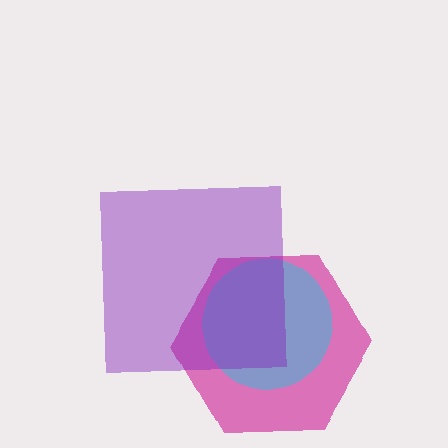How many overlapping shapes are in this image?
There are 3 overlapping shapes in the image.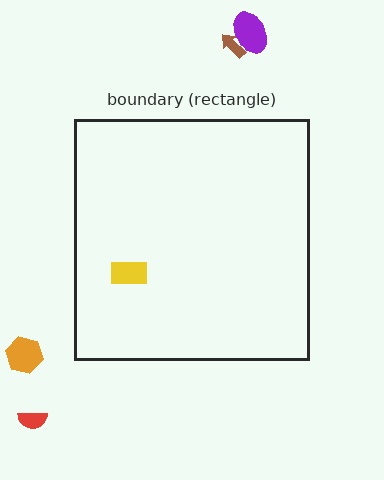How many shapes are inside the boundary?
1 inside, 4 outside.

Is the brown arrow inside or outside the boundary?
Outside.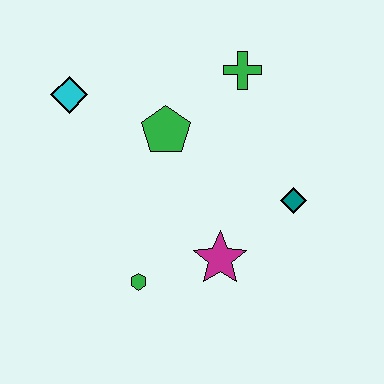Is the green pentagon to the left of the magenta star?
Yes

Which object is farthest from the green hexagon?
The green cross is farthest from the green hexagon.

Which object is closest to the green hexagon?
The magenta star is closest to the green hexagon.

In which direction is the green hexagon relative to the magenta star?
The green hexagon is to the left of the magenta star.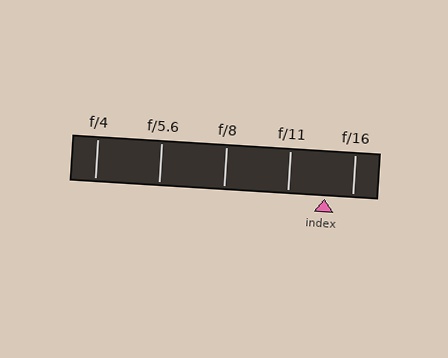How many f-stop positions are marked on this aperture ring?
There are 5 f-stop positions marked.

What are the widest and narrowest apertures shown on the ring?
The widest aperture shown is f/4 and the narrowest is f/16.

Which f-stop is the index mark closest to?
The index mark is closest to f/16.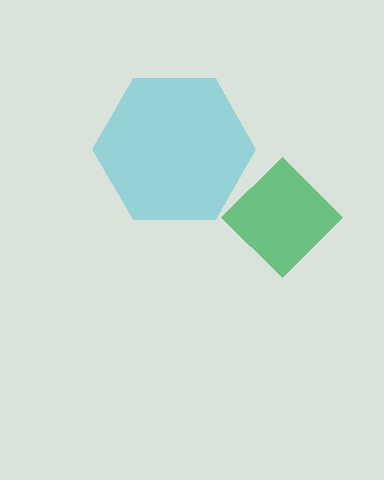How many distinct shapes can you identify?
There are 2 distinct shapes: a cyan hexagon, a green diamond.